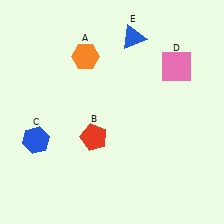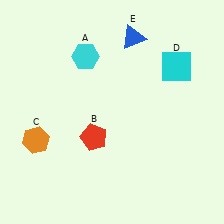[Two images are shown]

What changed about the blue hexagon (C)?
In Image 1, C is blue. In Image 2, it changed to orange.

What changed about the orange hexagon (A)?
In Image 1, A is orange. In Image 2, it changed to cyan.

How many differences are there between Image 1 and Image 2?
There are 3 differences between the two images.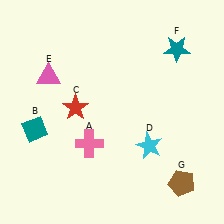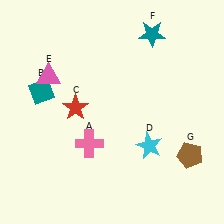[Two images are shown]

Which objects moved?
The objects that moved are: the teal diamond (B), the teal star (F), the brown pentagon (G).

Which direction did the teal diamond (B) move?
The teal diamond (B) moved up.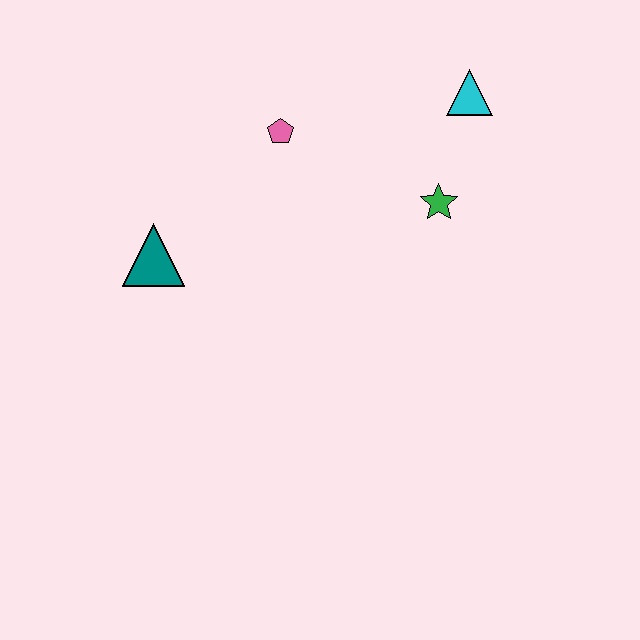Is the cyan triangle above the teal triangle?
Yes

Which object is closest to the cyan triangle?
The green star is closest to the cyan triangle.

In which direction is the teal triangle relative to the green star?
The teal triangle is to the left of the green star.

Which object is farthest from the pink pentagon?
The cyan triangle is farthest from the pink pentagon.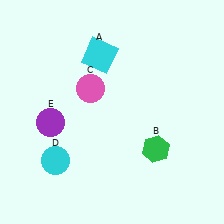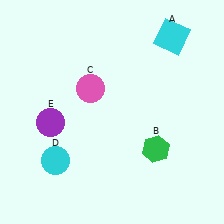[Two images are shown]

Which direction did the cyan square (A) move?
The cyan square (A) moved right.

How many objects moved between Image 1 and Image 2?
1 object moved between the two images.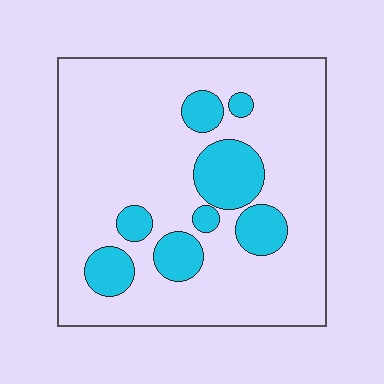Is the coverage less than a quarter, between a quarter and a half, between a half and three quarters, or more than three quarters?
Less than a quarter.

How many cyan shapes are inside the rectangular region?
8.